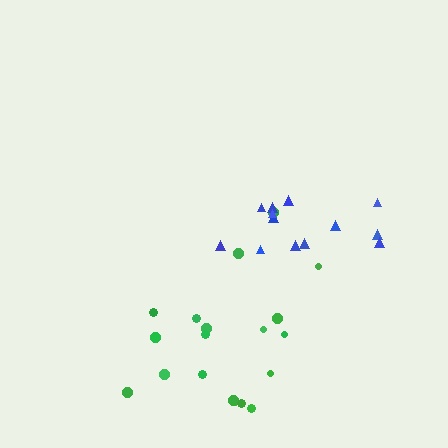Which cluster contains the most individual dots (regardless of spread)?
Green (19).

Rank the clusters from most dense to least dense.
blue, green.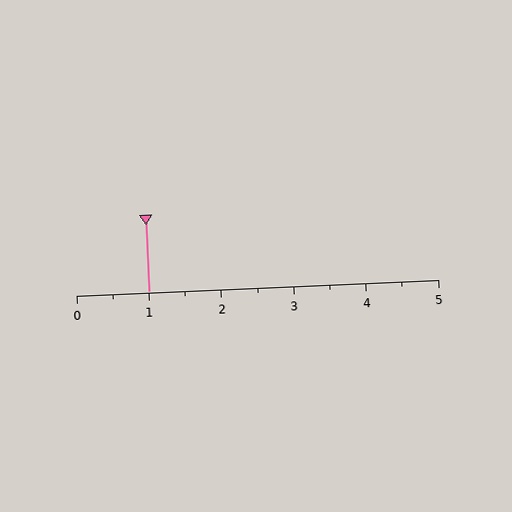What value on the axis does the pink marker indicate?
The marker indicates approximately 1.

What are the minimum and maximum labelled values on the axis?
The axis runs from 0 to 5.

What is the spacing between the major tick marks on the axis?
The major ticks are spaced 1 apart.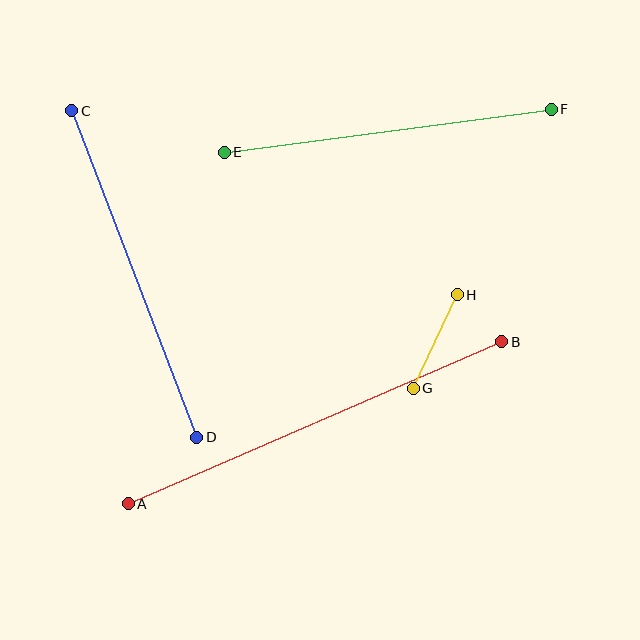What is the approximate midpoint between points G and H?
The midpoint is at approximately (435, 342) pixels.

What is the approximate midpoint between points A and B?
The midpoint is at approximately (315, 423) pixels.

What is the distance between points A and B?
The distance is approximately 407 pixels.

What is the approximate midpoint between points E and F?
The midpoint is at approximately (388, 131) pixels.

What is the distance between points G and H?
The distance is approximately 103 pixels.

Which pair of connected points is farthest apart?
Points A and B are farthest apart.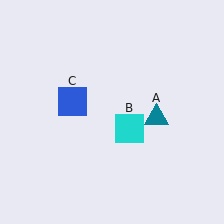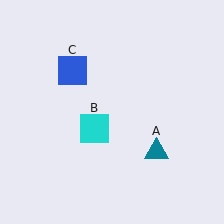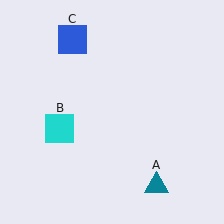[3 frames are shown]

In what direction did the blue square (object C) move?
The blue square (object C) moved up.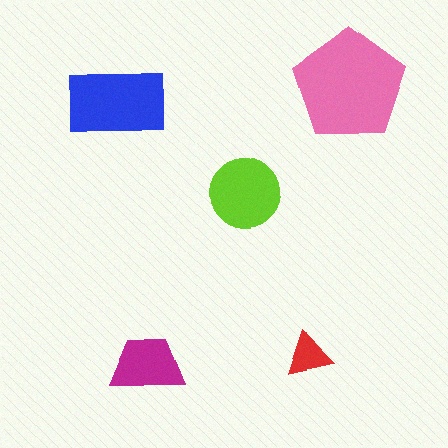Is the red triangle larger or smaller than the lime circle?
Smaller.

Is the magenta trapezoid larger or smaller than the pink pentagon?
Smaller.